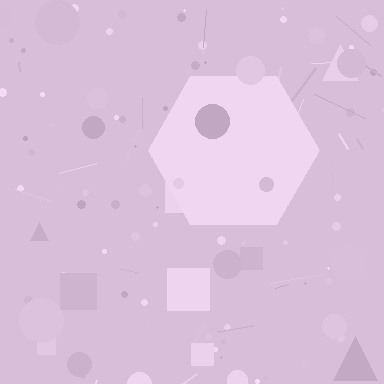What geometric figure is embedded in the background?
A hexagon is embedded in the background.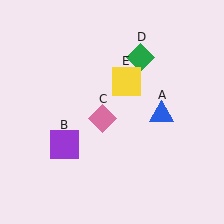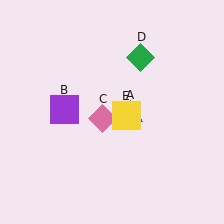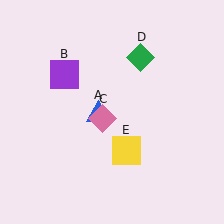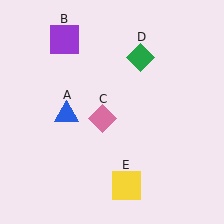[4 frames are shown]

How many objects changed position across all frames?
3 objects changed position: blue triangle (object A), purple square (object B), yellow square (object E).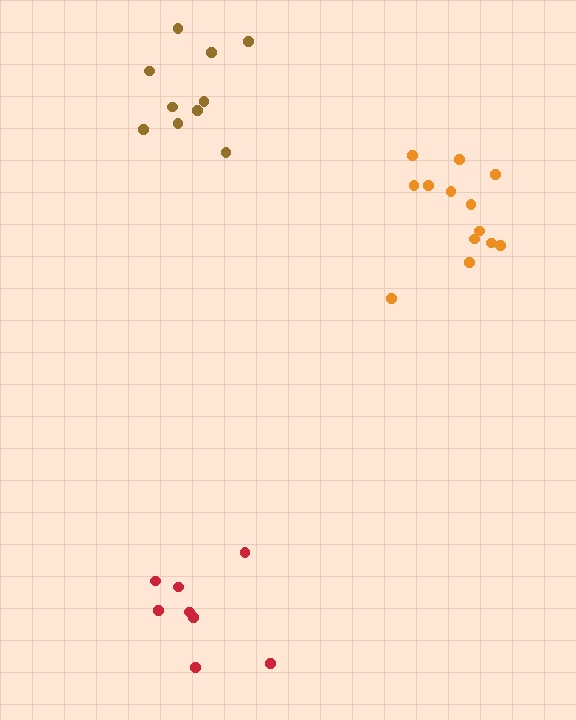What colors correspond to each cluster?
The clusters are colored: brown, orange, red.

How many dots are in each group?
Group 1: 10 dots, Group 2: 13 dots, Group 3: 8 dots (31 total).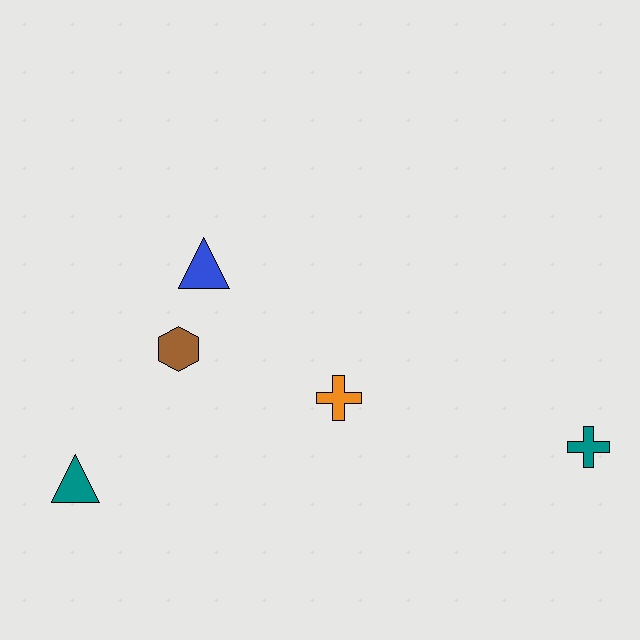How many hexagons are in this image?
There is 1 hexagon.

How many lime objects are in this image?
There are no lime objects.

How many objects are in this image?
There are 5 objects.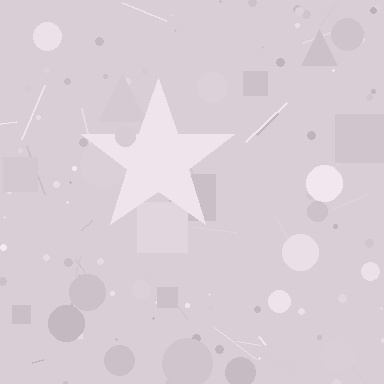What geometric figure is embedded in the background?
A star is embedded in the background.